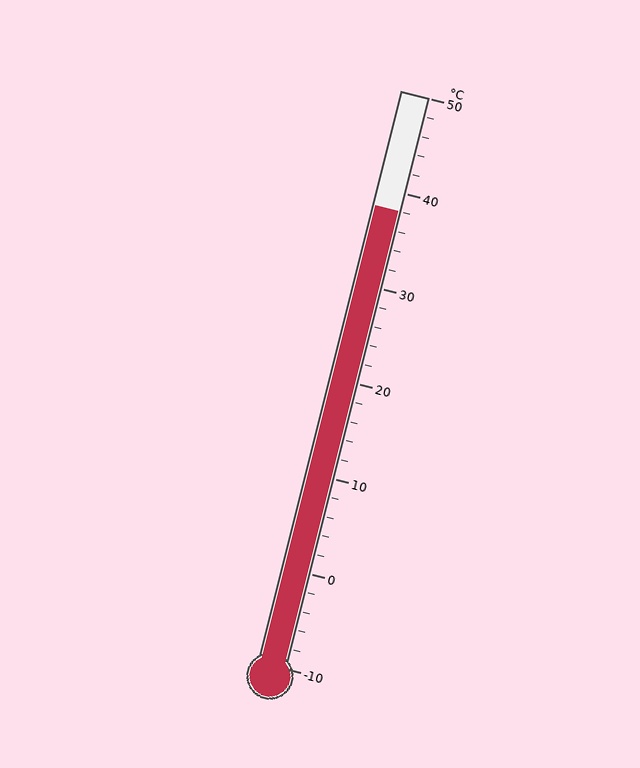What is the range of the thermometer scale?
The thermometer scale ranges from -10°C to 50°C.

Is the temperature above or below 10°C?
The temperature is above 10°C.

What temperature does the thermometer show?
The thermometer shows approximately 38°C.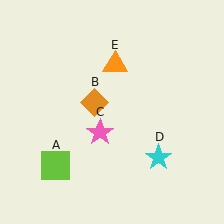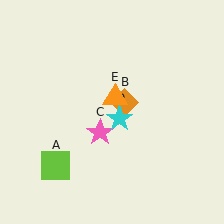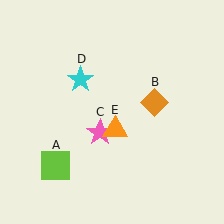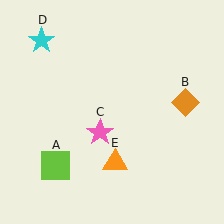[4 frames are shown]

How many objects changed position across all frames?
3 objects changed position: orange diamond (object B), cyan star (object D), orange triangle (object E).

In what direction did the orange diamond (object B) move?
The orange diamond (object B) moved right.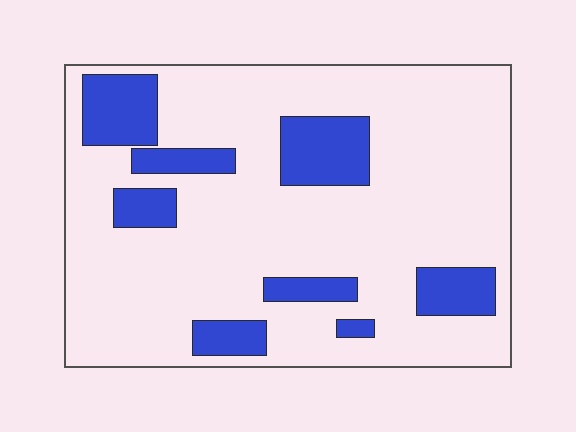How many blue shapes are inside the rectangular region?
8.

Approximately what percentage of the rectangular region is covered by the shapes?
Approximately 20%.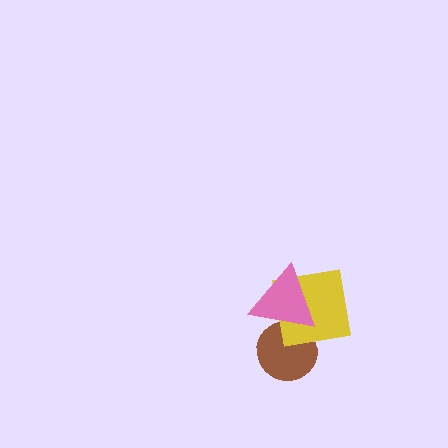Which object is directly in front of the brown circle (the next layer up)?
The yellow square is directly in front of the brown circle.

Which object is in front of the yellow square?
The pink triangle is in front of the yellow square.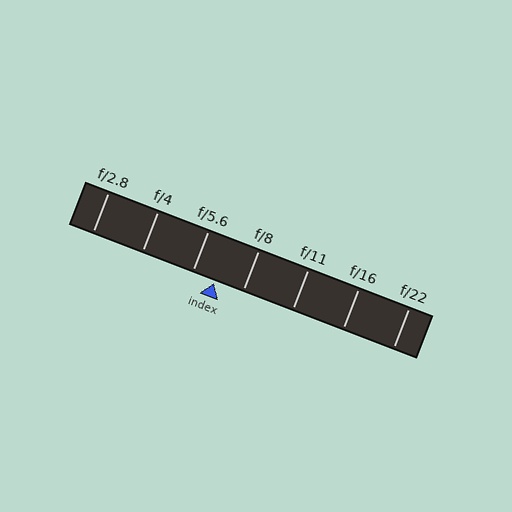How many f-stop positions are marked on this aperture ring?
There are 7 f-stop positions marked.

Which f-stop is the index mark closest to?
The index mark is closest to f/5.6.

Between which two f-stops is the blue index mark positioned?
The index mark is between f/5.6 and f/8.